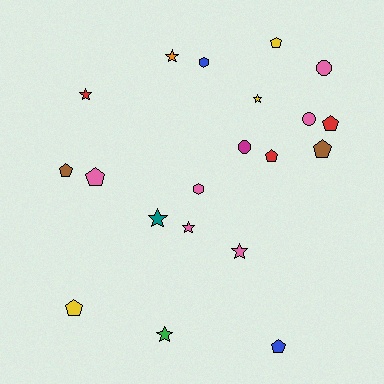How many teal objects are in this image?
There is 1 teal object.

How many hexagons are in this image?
There are 2 hexagons.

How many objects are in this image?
There are 20 objects.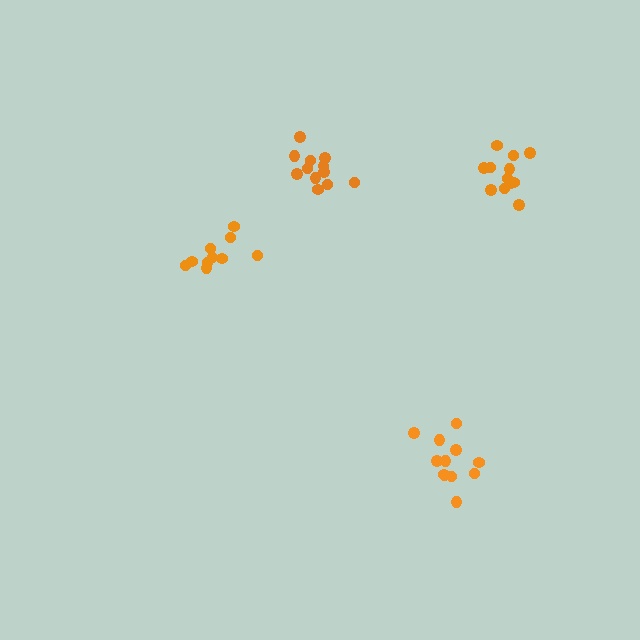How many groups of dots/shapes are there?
There are 4 groups.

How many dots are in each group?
Group 1: 12 dots, Group 2: 10 dots, Group 3: 12 dots, Group 4: 12 dots (46 total).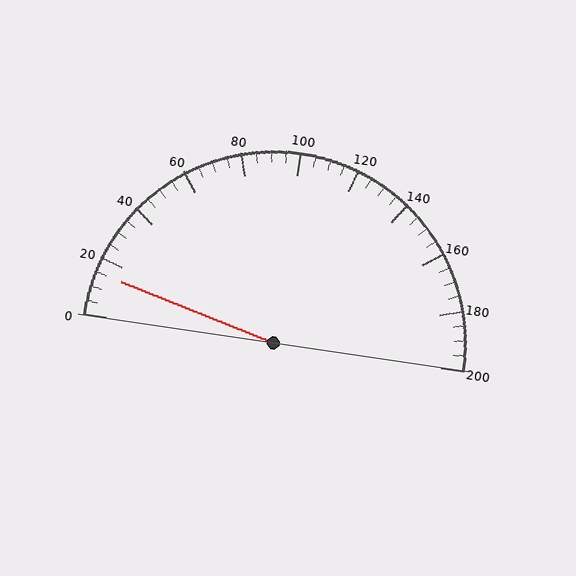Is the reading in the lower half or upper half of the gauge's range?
The reading is in the lower half of the range (0 to 200).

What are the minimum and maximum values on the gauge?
The gauge ranges from 0 to 200.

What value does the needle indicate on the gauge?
The needle indicates approximately 15.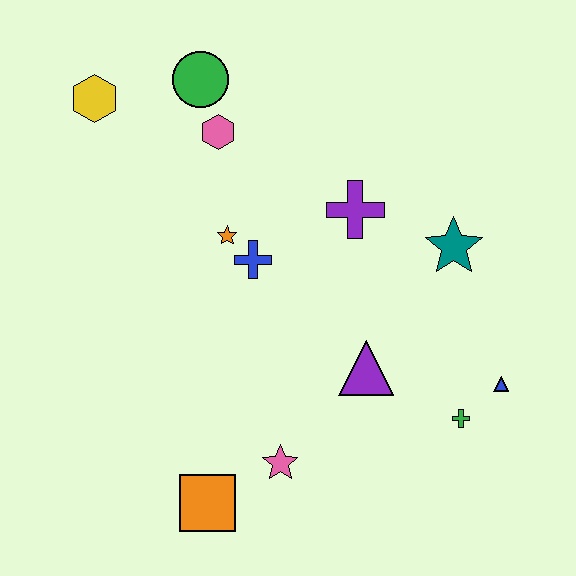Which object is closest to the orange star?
The blue cross is closest to the orange star.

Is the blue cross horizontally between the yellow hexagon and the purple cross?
Yes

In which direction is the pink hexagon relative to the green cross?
The pink hexagon is above the green cross.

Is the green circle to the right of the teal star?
No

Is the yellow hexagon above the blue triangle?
Yes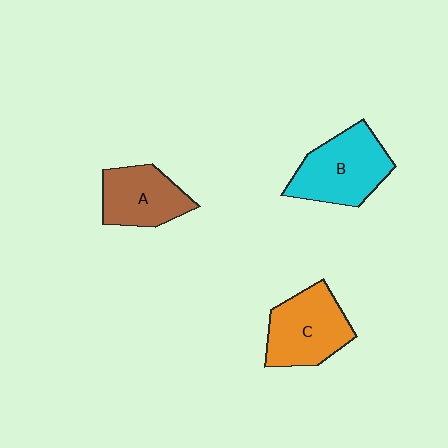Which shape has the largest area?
Shape B (cyan).